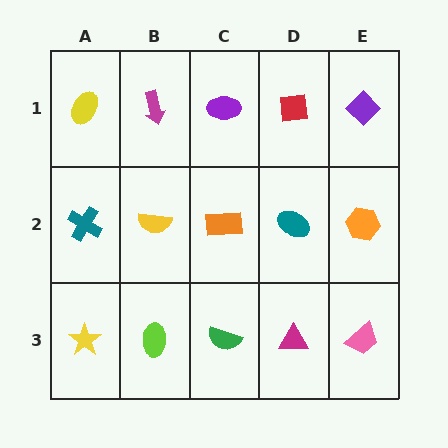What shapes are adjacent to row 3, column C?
An orange rectangle (row 2, column C), a lime ellipse (row 3, column B), a magenta triangle (row 3, column D).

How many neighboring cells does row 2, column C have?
4.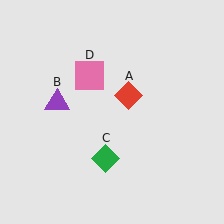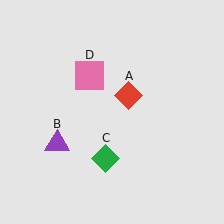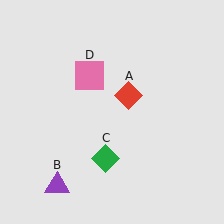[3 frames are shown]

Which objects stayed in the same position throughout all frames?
Red diamond (object A) and green diamond (object C) and pink square (object D) remained stationary.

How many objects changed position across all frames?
1 object changed position: purple triangle (object B).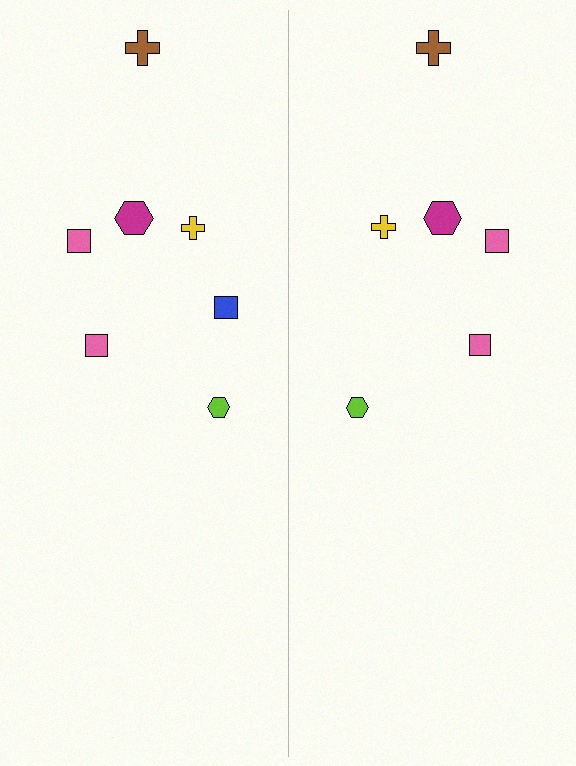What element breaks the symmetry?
A blue square is missing from the right side.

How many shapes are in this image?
There are 13 shapes in this image.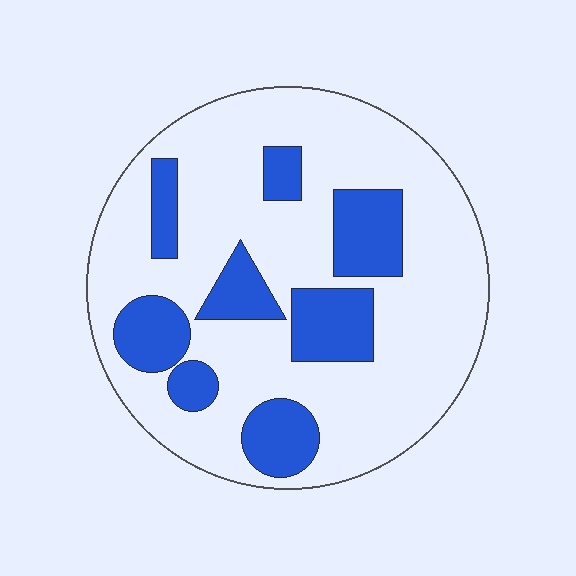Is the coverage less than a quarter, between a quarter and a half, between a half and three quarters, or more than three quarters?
Between a quarter and a half.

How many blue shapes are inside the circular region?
8.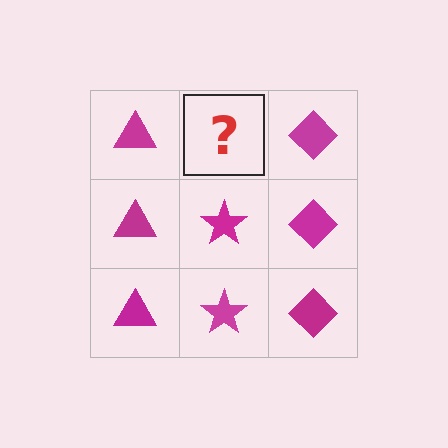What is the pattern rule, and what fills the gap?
The rule is that each column has a consistent shape. The gap should be filled with a magenta star.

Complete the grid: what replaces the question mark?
The question mark should be replaced with a magenta star.